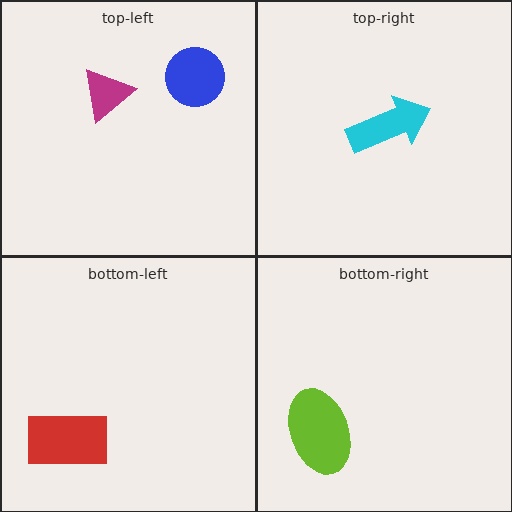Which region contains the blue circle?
The top-left region.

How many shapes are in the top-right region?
1.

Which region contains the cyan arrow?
The top-right region.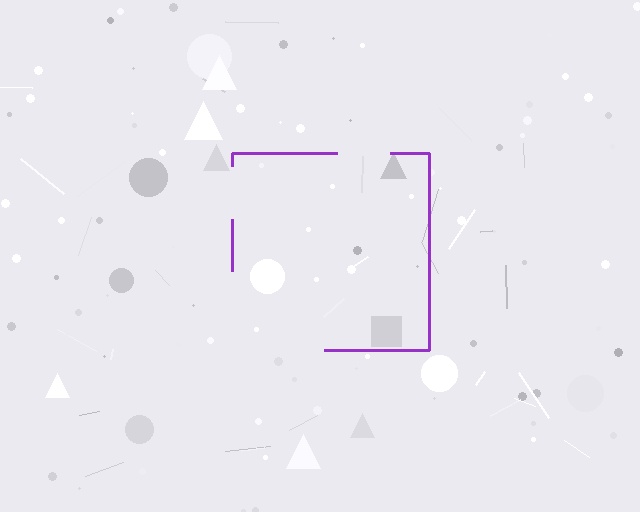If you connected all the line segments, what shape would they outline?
They would outline a square.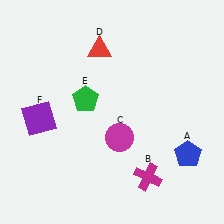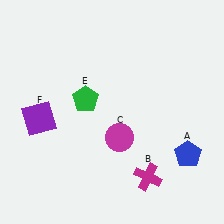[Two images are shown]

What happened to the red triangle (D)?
The red triangle (D) was removed in Image 2. It was in the top-left area of Image 1.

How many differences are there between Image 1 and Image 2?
There is 1 difference between the two images.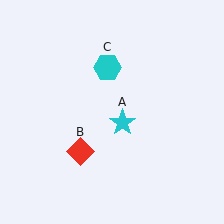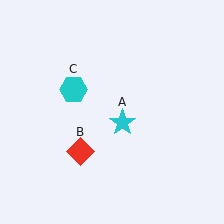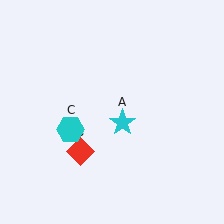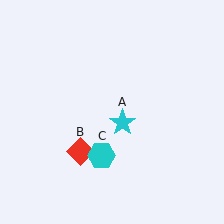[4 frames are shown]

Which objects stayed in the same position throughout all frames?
Cyan star (object A) and red diamond (object B) remained stationary.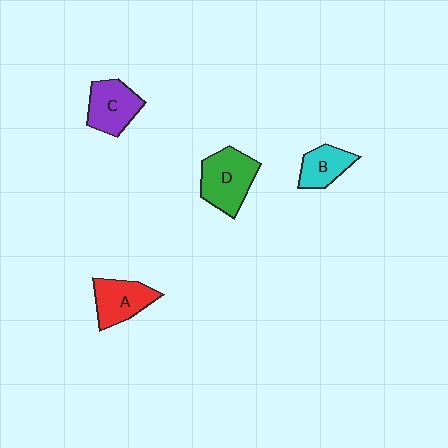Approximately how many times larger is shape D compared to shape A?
Approximately 1.3 times.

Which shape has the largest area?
Shape D (green).